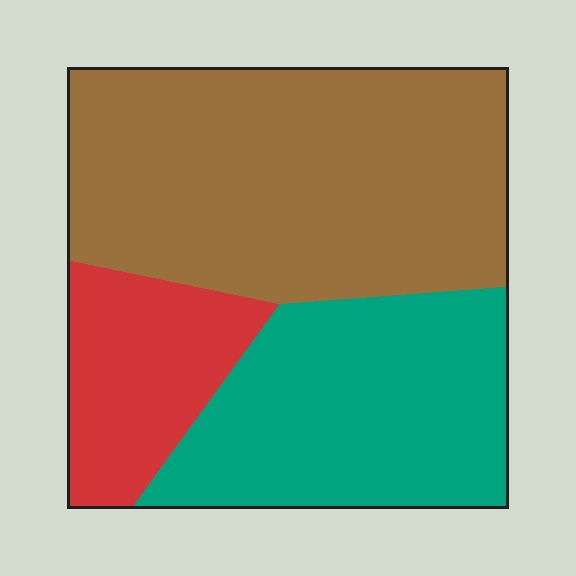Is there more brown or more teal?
Brown.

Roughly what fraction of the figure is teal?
Teal takes up about one third (1/3) of the figure.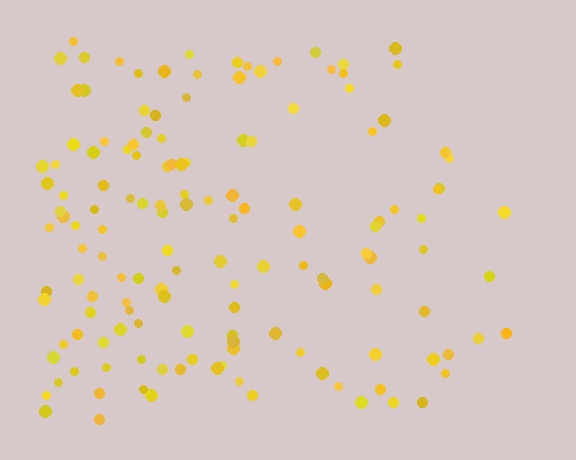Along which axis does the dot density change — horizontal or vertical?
Horizontal.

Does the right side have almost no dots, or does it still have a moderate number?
Still a moderate number, just noticeably fewer than the left.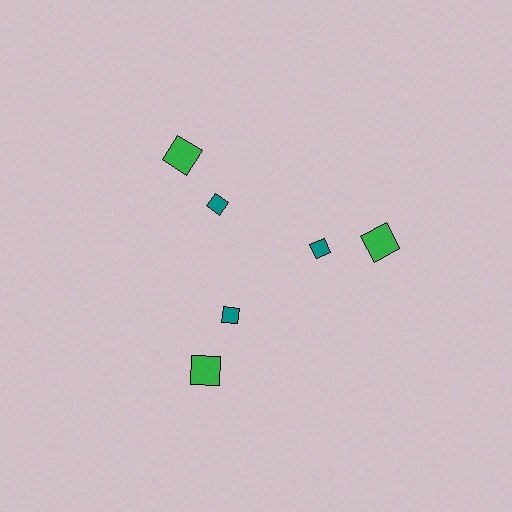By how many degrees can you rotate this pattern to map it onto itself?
The pattern maps onto itself every 120 degrees of rotation.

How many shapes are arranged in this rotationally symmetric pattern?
There are 6 shapes, arranged in 3 groups of 2.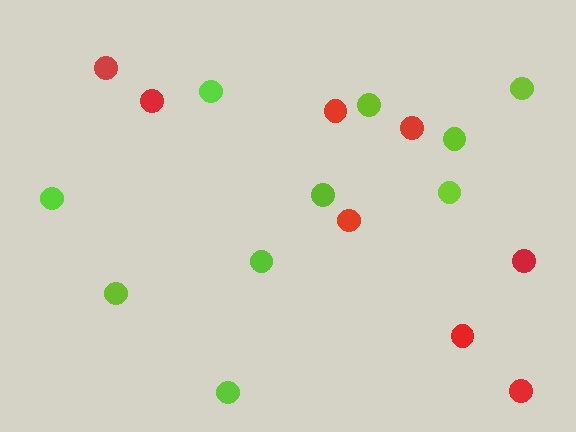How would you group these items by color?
There are 2 groups: one group of lime circles (10) and one group of red circles (8).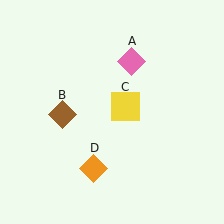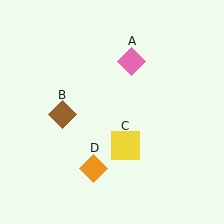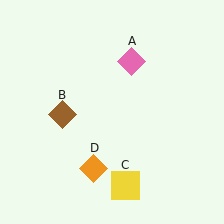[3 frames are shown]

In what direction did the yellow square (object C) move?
The yellow square (object C) moved down.